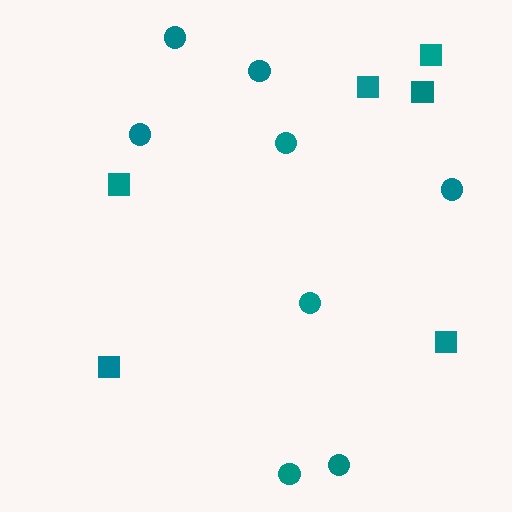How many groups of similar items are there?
There are 2 groups: one group of circles (8) and one group of squares (6).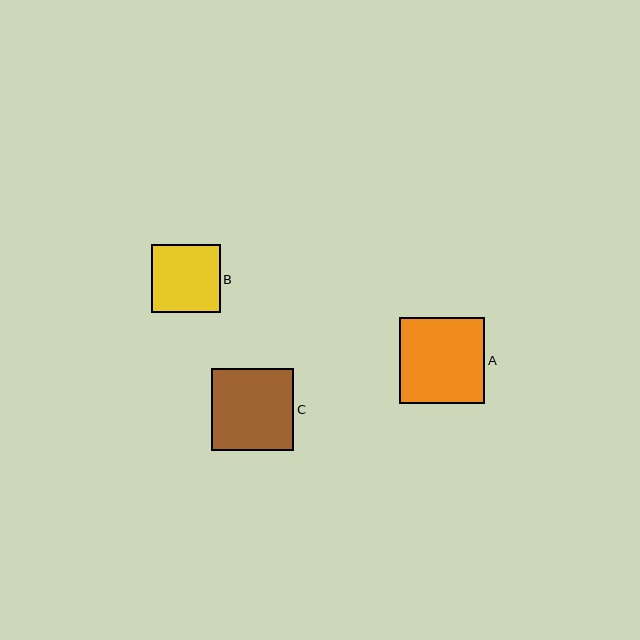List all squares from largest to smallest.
From largest to smallest: A, C, B.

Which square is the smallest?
Square B is the smallest with a size of approximately 69 pixels.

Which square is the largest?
Square A is the largest with a size of approximately 85 pixels.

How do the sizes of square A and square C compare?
Square A and square C are approximately the same size.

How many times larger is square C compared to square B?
Square C is approximately 1.2 times the size of square B.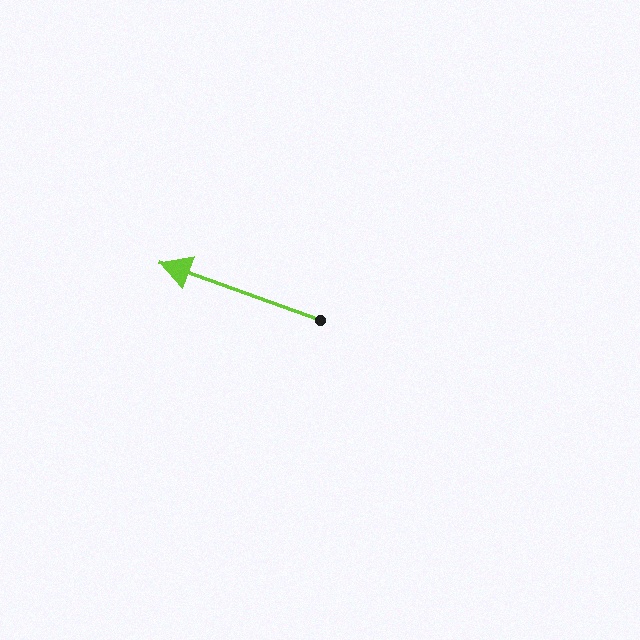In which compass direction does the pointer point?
West.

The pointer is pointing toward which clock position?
Roughly 10 o'clock.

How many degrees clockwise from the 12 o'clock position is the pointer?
Approximately 290 degrees.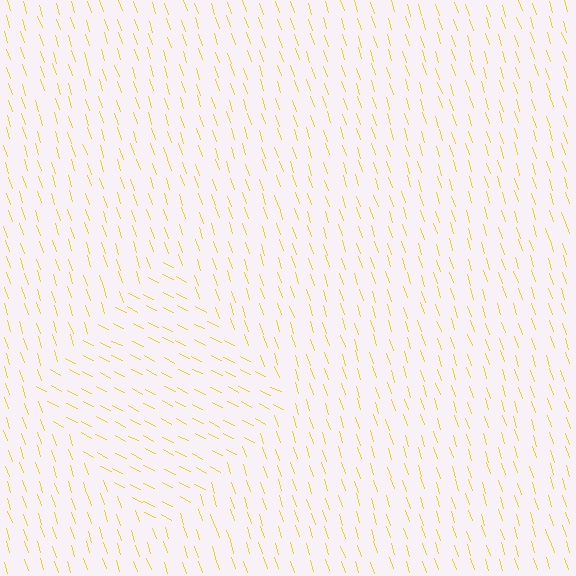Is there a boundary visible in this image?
Yes, there is a texture boundary formed by a change in line orientation.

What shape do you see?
I see a diamond.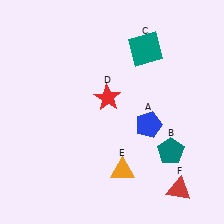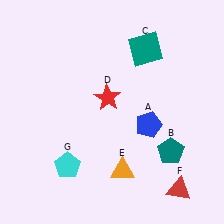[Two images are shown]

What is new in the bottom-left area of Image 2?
A cyan pentagon (G) was added in the bottom-left area of Image 2.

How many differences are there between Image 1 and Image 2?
There is 1 difference between the two images.